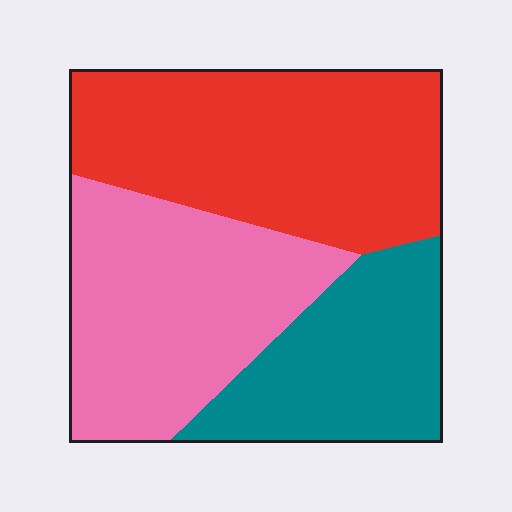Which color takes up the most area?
Red, at roughly 40%.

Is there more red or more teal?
Red.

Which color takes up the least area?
Teal, at roughly 25%.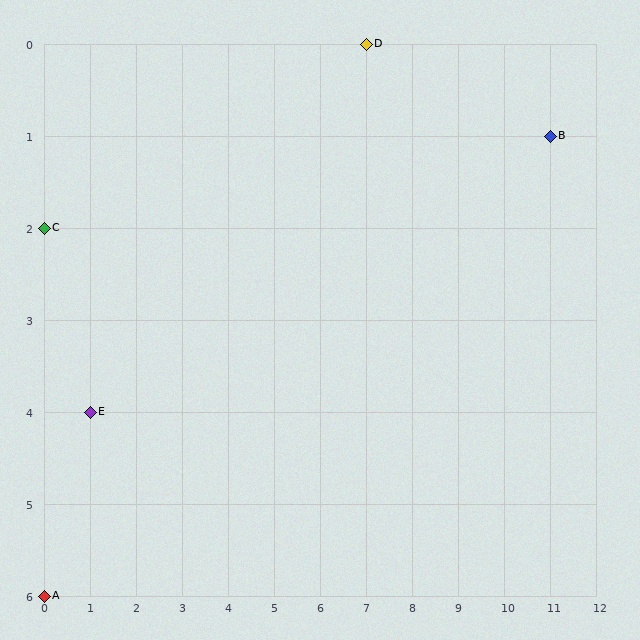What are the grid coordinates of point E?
Point E is at grid coordinates (1, 4).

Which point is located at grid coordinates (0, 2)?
Point C is at (0, 2).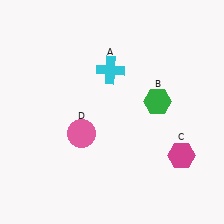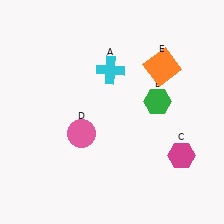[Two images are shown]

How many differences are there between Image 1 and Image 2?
There is 1 difference between the two images.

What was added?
An orange square (E) was added in Image 2.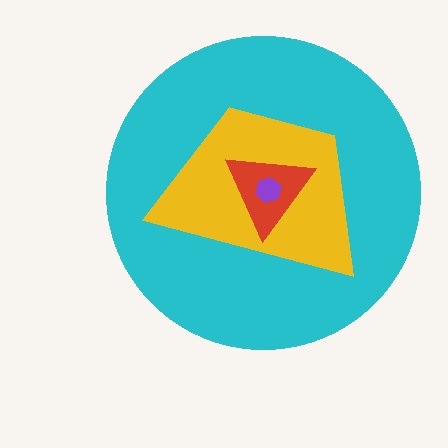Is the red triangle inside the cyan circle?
Yes.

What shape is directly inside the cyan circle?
The yellow trapezoid.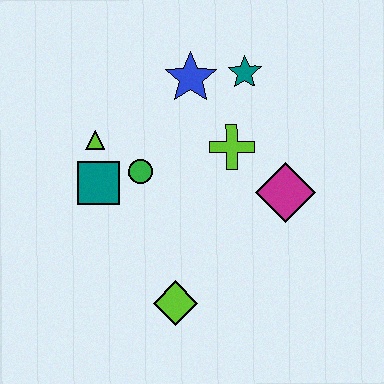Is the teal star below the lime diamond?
No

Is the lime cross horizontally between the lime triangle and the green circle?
No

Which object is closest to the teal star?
The blue star is closest to the teal star.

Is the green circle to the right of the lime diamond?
No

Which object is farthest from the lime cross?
The lime diamond is farthest from the lime cross.